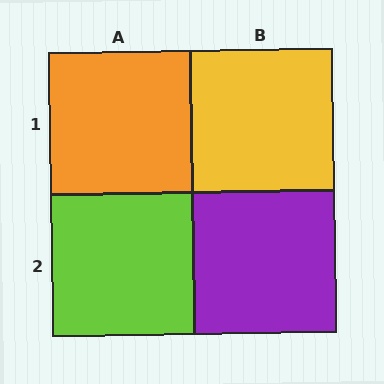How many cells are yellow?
1 cell is yellow.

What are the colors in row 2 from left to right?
Lime, purple.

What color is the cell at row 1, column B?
Yellow.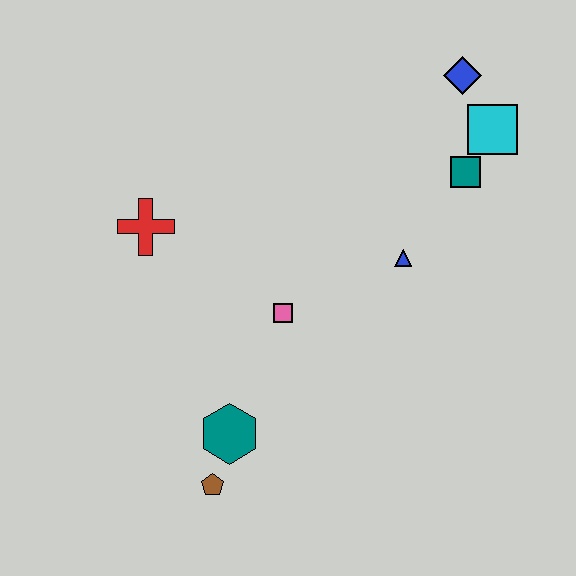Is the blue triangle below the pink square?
No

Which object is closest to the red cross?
The pink square is closest to the red cross.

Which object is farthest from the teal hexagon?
The blue diamond is farthest from the teal hexagon.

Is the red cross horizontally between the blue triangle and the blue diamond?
No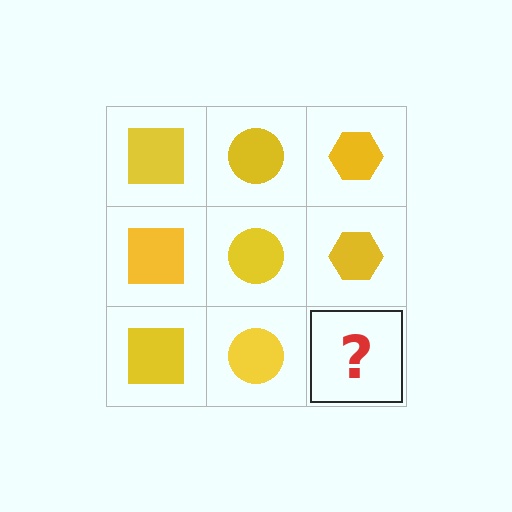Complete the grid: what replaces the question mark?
The question mark should be replaced with a yellow hexagon.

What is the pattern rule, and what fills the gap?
The rule is that each column has a consistent shape. The gap should be filled with a yellow hexagon.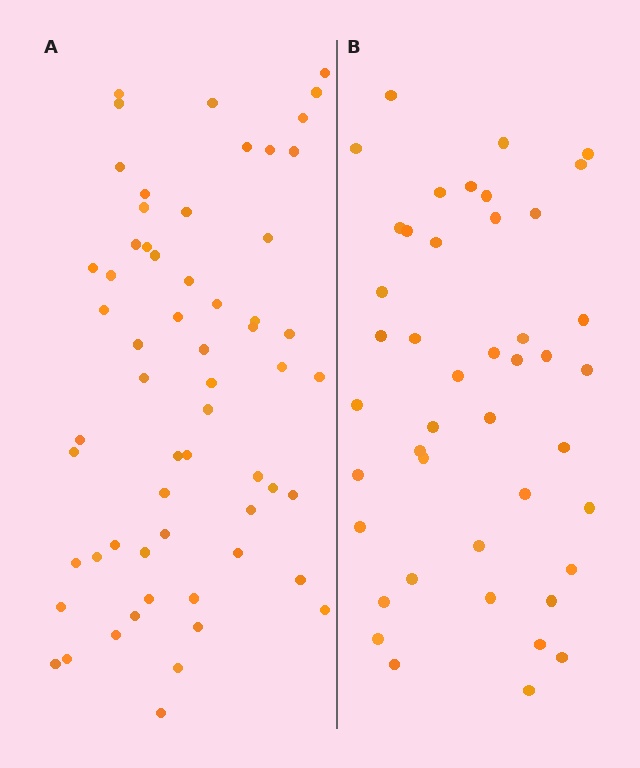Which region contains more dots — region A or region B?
Region A (the left region) has more dots.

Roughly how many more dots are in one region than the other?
Region A has approximately 15 more dots than region B.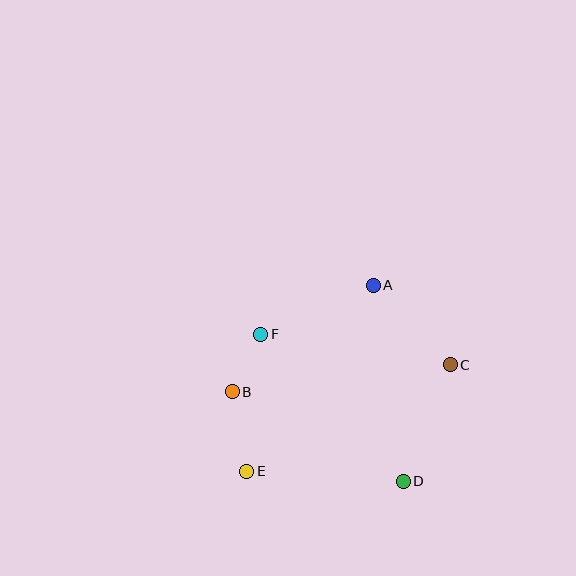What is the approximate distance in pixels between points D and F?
The distance between D and F is approximately 205 pixels.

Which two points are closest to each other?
Points B and F are closest to each other.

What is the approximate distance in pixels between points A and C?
The distance between A and C is approximately 110 pixels.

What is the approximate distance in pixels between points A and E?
The distance between A and E is approximately 225 pixels.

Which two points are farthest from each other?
Points C and E are farthest from each other.